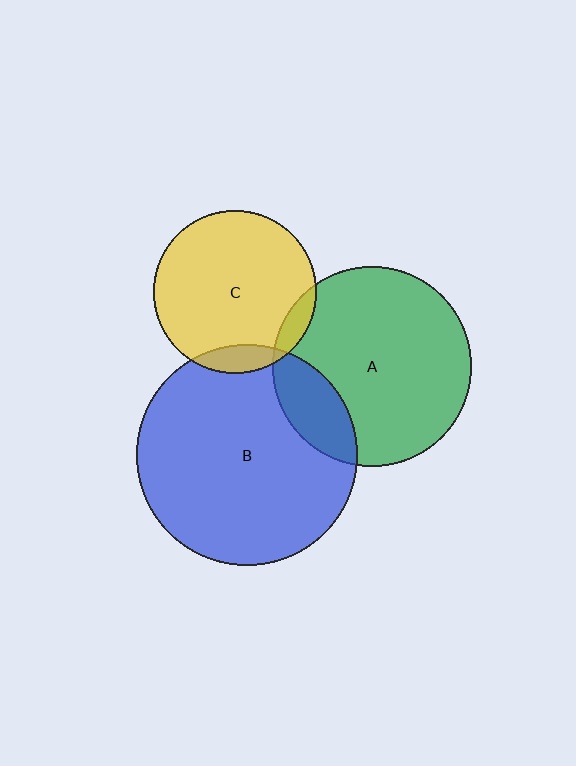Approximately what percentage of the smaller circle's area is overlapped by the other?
Approximately 10%.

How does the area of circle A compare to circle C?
Approximately 1.5 times.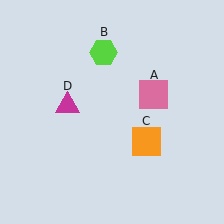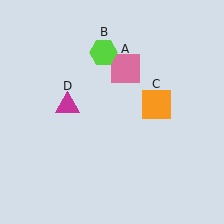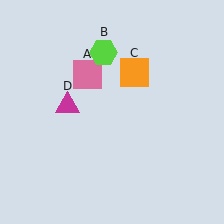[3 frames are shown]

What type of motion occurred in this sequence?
The pink square (object A), orange square (object C) rotated counterclockwise around the center of the scene.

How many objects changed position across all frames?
2 objects changed position: pink square (object A), orange square (object C).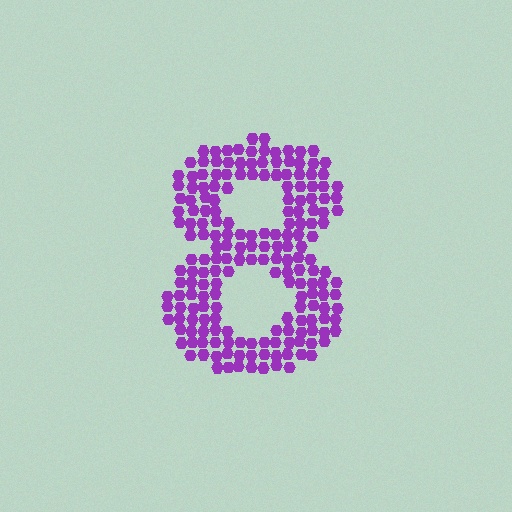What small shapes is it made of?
It is made of small hexagons.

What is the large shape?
The large shape is the digit 8.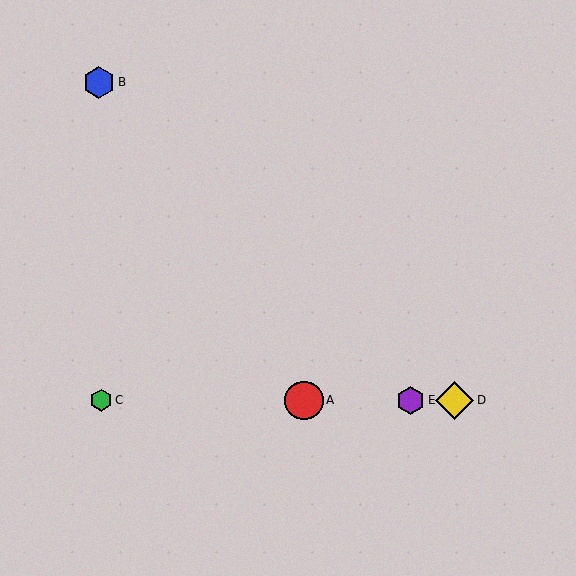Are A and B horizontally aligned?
No, A is at y≈400 and B is at y≈82.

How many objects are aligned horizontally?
4 objects (A, C, D, E) are aligned horizontally.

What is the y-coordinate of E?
Object E is at y≈400.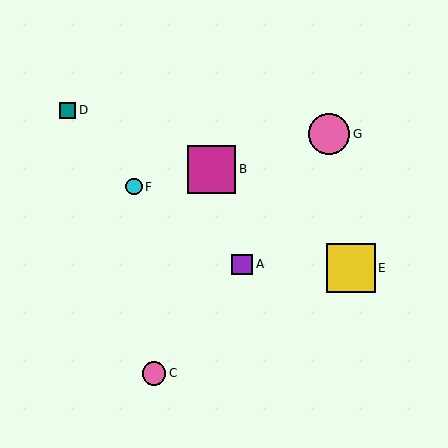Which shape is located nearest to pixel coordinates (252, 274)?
The purple square (labeled A) at (242, 265) is nearest to that location.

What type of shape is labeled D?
Shape D is a teal square.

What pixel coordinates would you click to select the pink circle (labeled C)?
Click at (154, 373) to select the pink circle C.